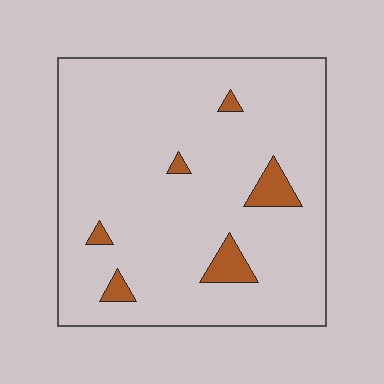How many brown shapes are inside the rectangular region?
6.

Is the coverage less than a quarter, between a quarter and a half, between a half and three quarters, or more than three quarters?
Less than a quarter.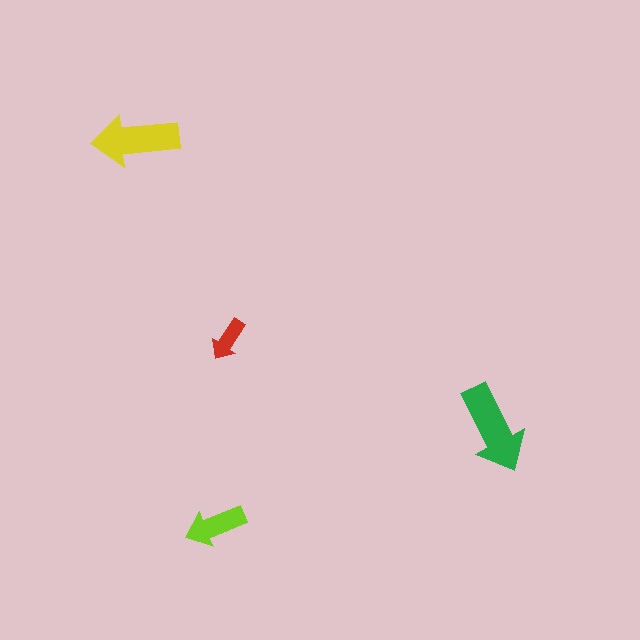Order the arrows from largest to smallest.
the green one, the yellow one, the lime one, the red one.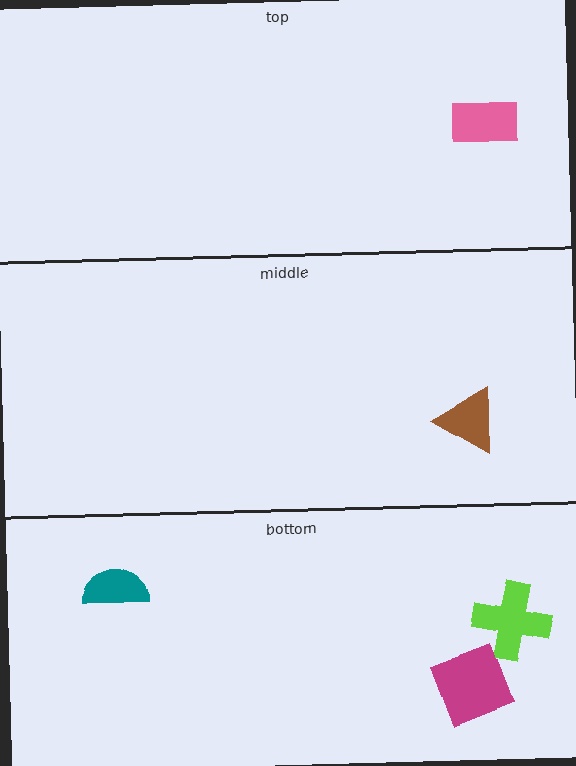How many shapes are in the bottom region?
3.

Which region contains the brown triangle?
The middle region.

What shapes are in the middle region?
The brown triangle.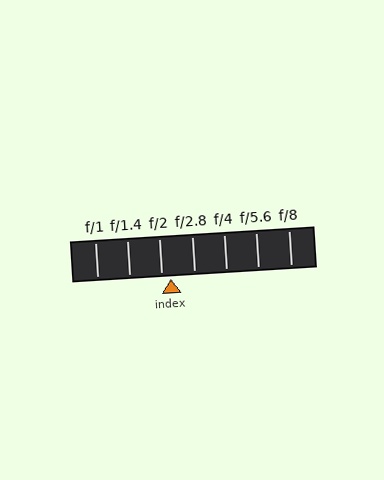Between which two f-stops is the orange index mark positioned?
The index mark is between f/2 and f/2.8.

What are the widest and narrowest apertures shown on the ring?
The widest aperture shown is f/1 and the narrowest is f/8.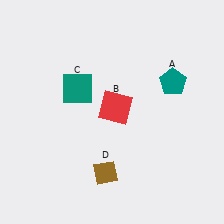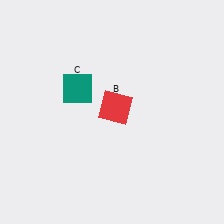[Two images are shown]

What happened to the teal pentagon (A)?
The teal pentagon (A) was removed in Image 2. It was in the top-right area of Image 1.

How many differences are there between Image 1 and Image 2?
There are 2 differences between the two images.